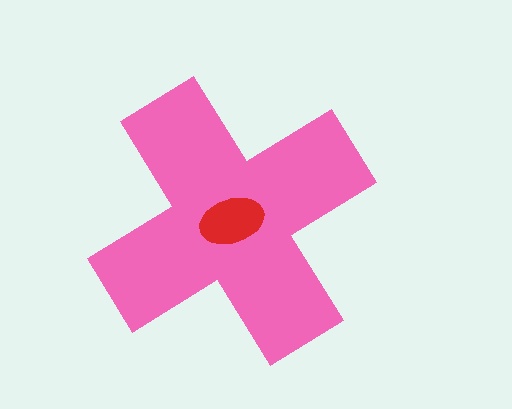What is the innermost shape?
The red ellipse.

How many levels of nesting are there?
2.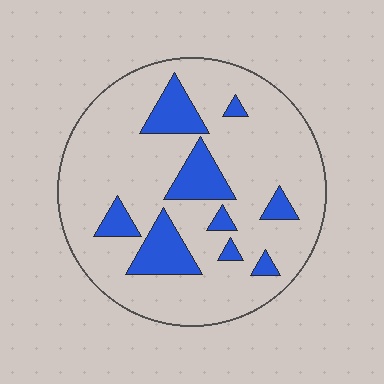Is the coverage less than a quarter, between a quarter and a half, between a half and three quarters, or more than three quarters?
Less than a quarter.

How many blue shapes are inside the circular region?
9.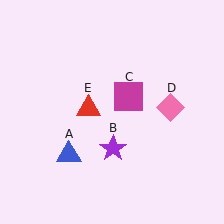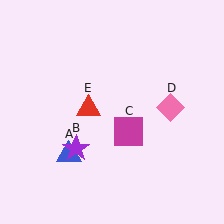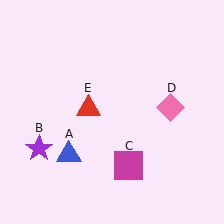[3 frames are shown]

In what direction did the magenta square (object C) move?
The magenta square (object C) moved down.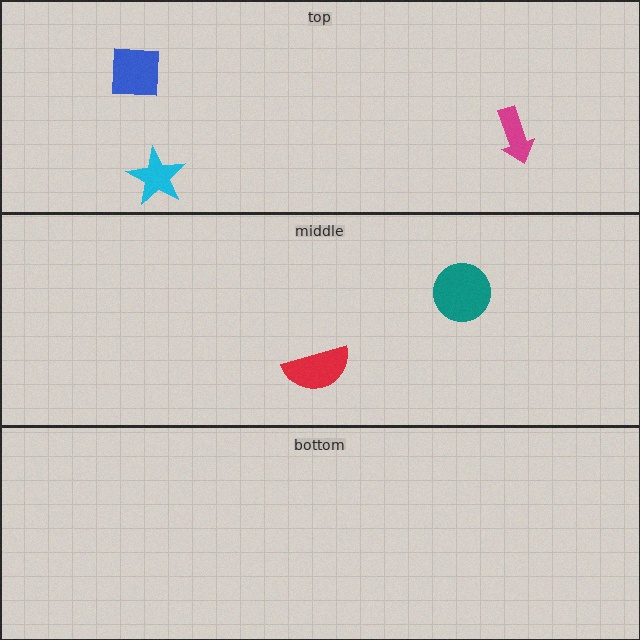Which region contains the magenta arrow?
The top region.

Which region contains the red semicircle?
The middle region.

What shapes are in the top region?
The blue square, the cyan star, the magenta arrow.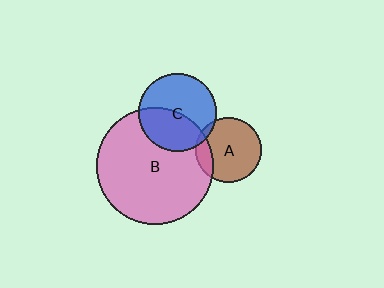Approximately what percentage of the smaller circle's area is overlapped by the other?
Approximately 15%.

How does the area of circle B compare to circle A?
Approximately 3.2 times.